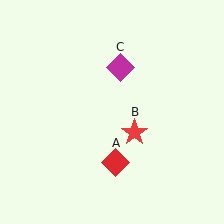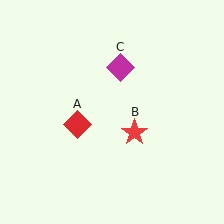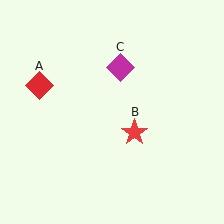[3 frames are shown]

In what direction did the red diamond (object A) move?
The red diamond (object A) moved up and to the left.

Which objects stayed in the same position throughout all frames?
Red star (object B) and magenta diamond (object C) remained stationary.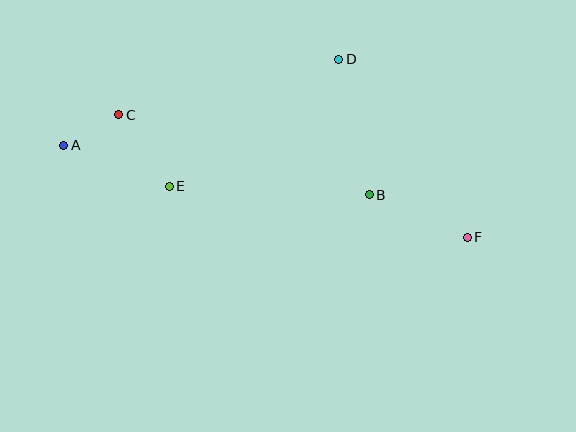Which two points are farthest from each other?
Points A and F are farthest from each other.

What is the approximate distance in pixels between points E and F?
The distance between E and F is approximately 303 pixels.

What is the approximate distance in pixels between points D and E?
The distance between D and E is approximately 212 pixels.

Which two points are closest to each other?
Points A and C are closest to each other.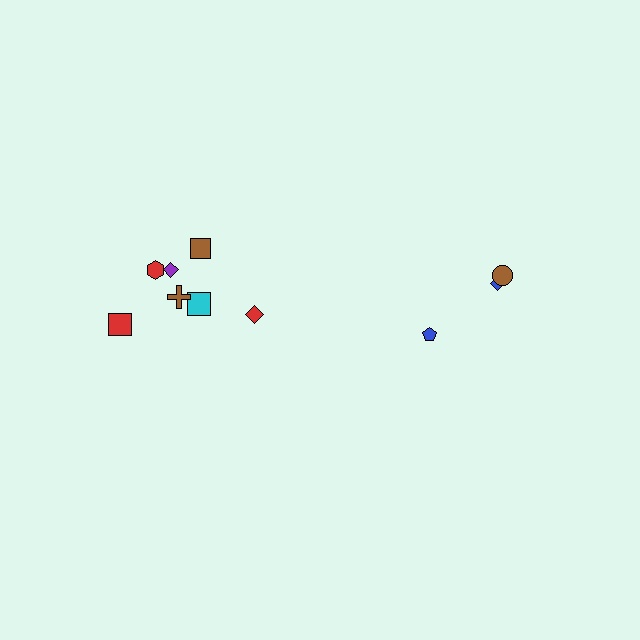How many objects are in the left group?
There are 7 objects.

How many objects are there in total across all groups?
There are 10 objects.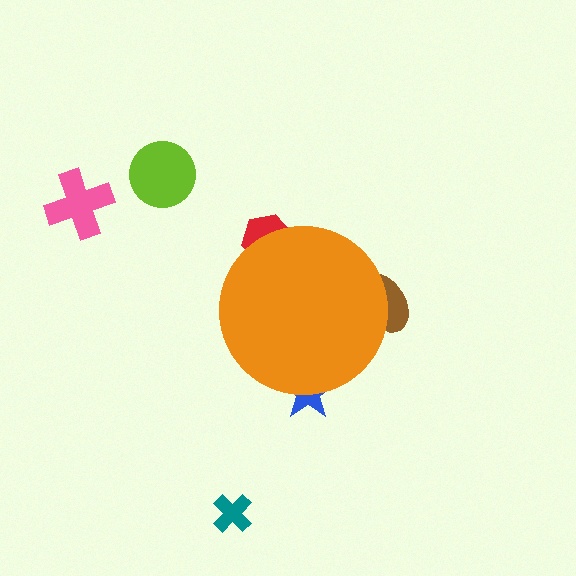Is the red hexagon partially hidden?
Yes, the red hexagon is partially hidden behind the orange circle.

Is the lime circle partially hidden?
No, the lime circle is fully visible.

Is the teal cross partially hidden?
No, the teal cross is fully visible.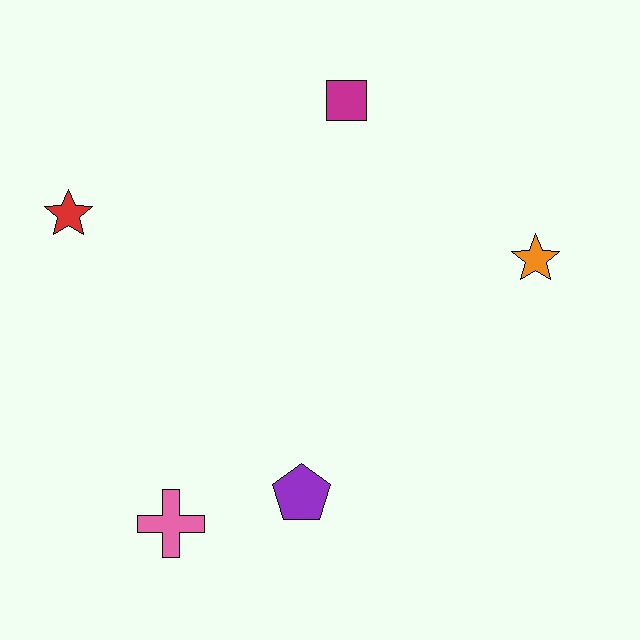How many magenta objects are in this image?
There is 1 magenta object.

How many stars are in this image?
There are 2 stars.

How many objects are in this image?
There are 5 objects.